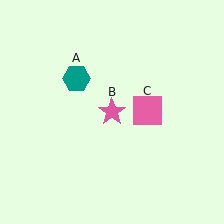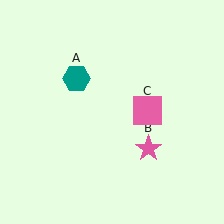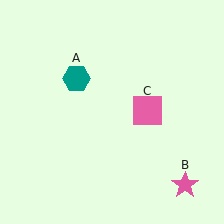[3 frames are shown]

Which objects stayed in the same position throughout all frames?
Teal hexagon (object A) and pink square (object C) remained stationary.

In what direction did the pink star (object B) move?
The pink star (object B) moved down and to the right.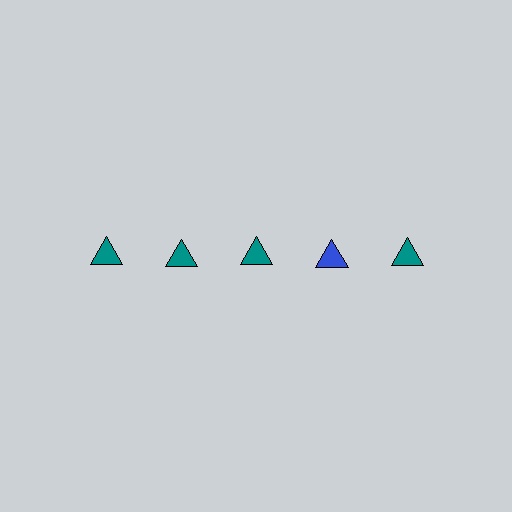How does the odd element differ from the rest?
It has a different color: blue instead of teal.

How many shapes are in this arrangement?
There are 5 shapes arranged in a grid pattern.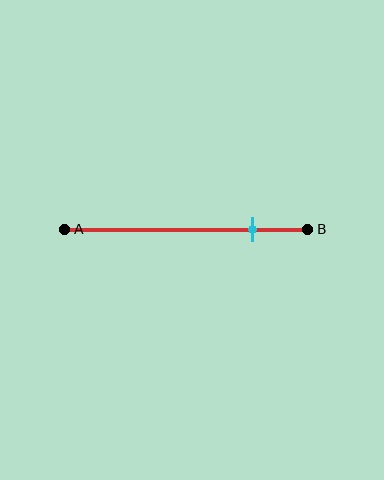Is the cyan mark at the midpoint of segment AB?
No, the mark is at about 75% from A, not at the 50% midpoint.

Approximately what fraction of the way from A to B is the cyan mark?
The cyan mark is approximately 75% of the way from A to B.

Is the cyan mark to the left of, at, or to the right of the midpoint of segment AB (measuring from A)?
The cyan mark is to the right of the midpoint of segment AB.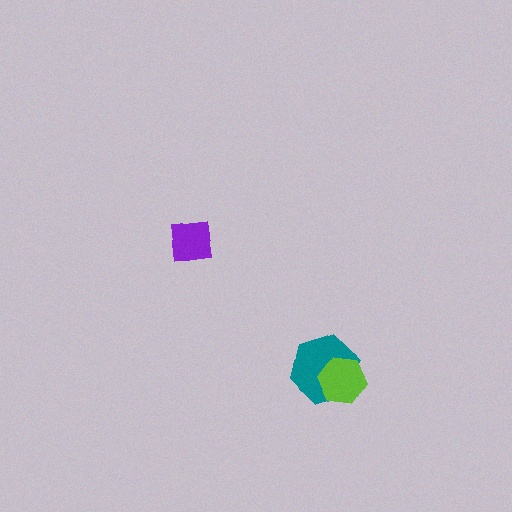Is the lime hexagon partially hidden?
No, no other shape covers it.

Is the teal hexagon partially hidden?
Yes, it is partially covered by another shape.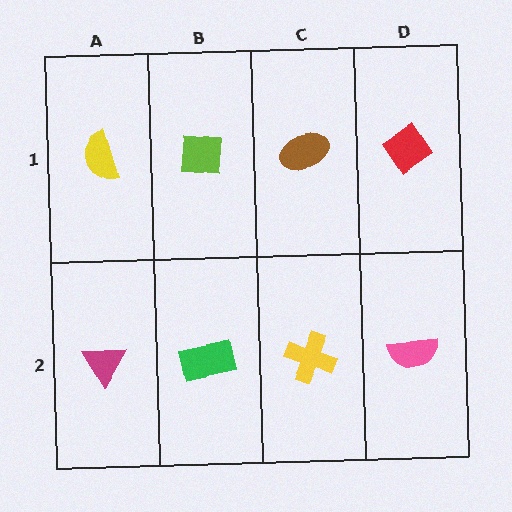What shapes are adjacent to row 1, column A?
A magenta triangle (row 2, column A), a lime square (row 1, column B).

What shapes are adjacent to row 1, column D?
A pink semicircle (row 2, column D), a brown ellipse (row 1, column C).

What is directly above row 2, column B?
A lime square.